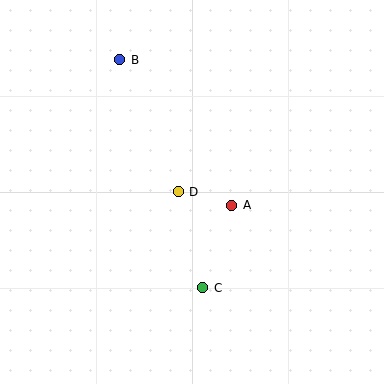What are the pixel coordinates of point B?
Point B is at (120, 60).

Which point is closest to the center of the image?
Point D at (178, 192) is closest to the center.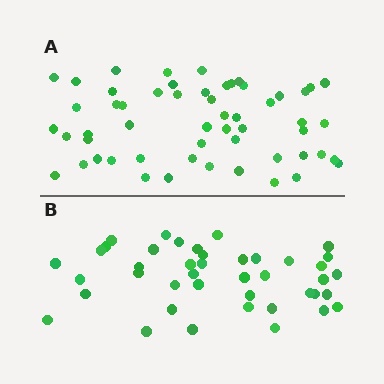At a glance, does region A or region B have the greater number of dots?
Region A (the top region) has more dots.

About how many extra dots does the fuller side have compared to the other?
Region A has approximately 15 more dots than region B.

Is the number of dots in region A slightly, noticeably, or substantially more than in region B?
Region A has noticeably more, but not dramatically so. The ratio is roughly 1.3 to 1.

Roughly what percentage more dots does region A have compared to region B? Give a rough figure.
About 30% more.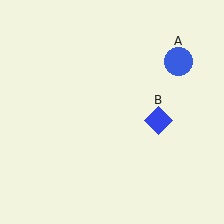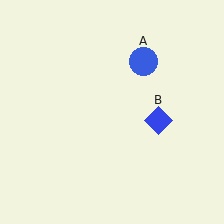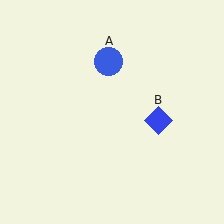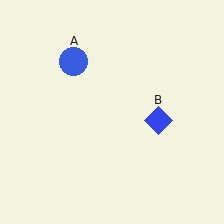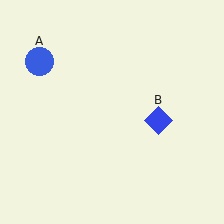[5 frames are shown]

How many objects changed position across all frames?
1 object changed position: blue circle (object A).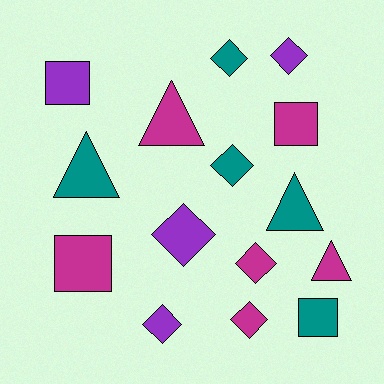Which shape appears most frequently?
Diamond, with 7 objects.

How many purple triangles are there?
There are no purple triangles.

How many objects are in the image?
There are 15 objects.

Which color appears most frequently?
Magenta, with 6 objects.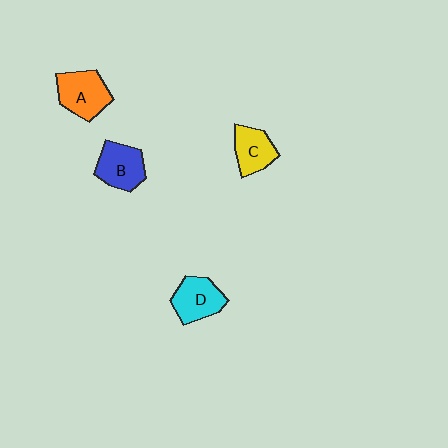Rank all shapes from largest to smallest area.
From largest to smallest: A (orange), B (blue), D (cyan), C (yellow).